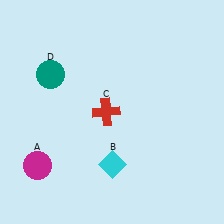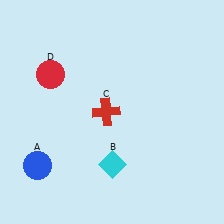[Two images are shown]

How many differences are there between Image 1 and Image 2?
There are 2 differences between the two images.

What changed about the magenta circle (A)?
In Image 1, A is magenta. In Image 2, it changed to blue.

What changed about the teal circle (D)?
In Image 1, D is teal. In Image 2, it changed to red.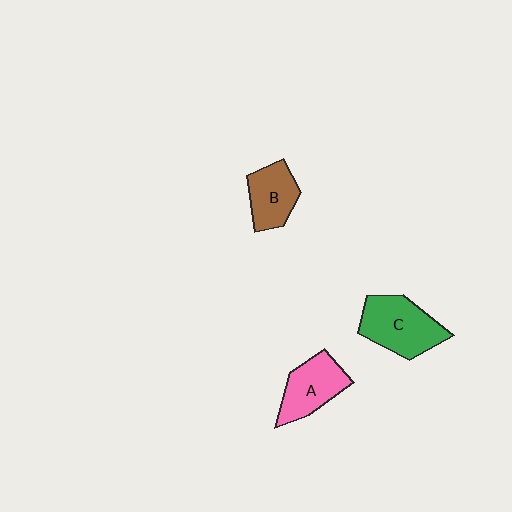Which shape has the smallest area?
Shape B (brown).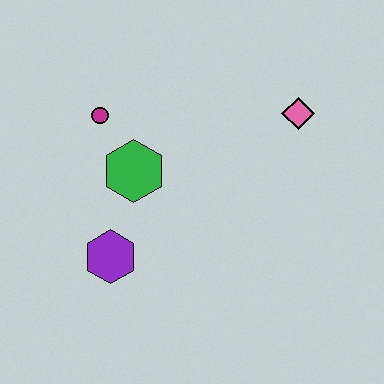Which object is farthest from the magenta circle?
The pink diamond is farthest from the magenta circle.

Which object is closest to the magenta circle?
The green hexagon is closest to the magenta circle.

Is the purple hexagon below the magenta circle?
Yes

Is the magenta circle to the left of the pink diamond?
Yes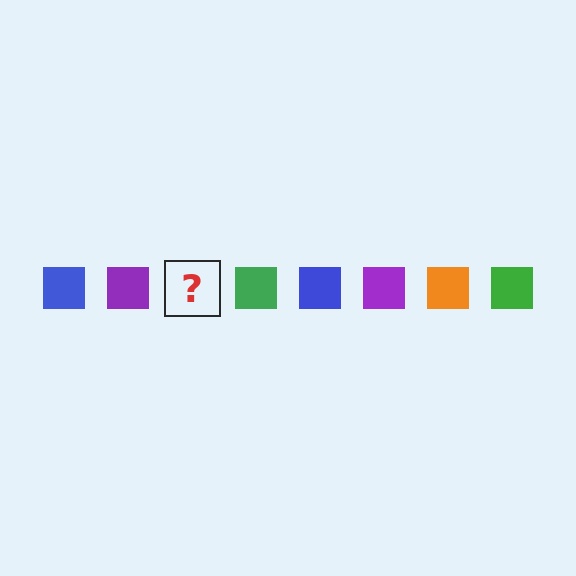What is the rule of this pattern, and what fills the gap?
The rule is that the pattern cycles through blue, purple, orange, green squares. The gap should be filled with an orange square.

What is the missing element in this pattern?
The missing element is an orange square.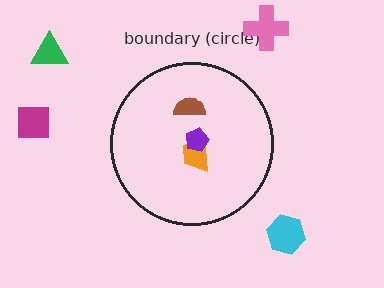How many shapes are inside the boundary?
3 inside, 4 outside.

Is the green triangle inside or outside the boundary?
Outside.